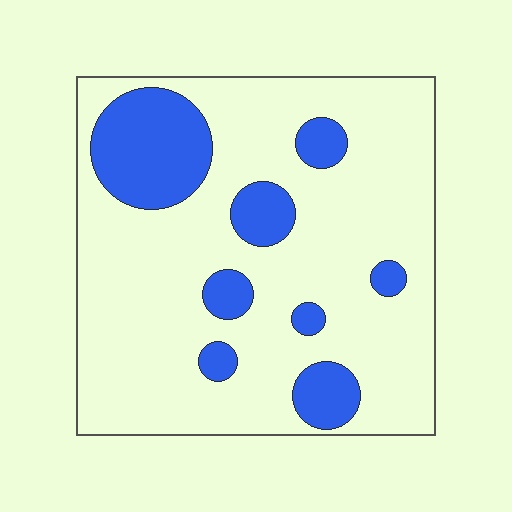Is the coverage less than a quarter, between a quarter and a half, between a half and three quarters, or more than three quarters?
Less than a quarter.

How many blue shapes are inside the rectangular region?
8.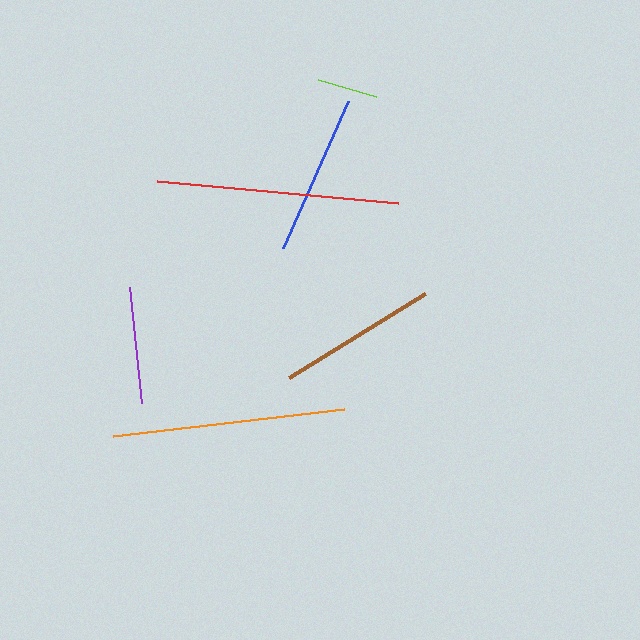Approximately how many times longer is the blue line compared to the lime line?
The blue line is approximately 2.7 times the length of the lime line.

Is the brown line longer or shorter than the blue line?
The blue line is longer than the brown line.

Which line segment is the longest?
The red line is the longest at approximately 241 pixels.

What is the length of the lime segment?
The lime segment is approximately 60 pixels long.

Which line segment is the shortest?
The lime line is the shortest at approximately 60 pixels.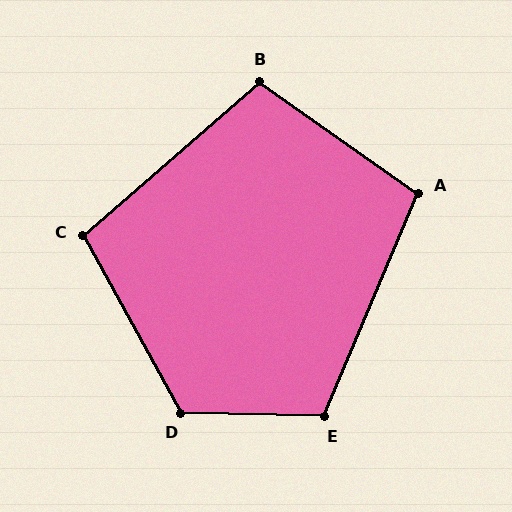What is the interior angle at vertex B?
Approximately 104 degrees (obtuse).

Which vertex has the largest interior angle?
D, at approximately 120 degrees.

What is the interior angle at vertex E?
Approximately 112 degrees (obtuse).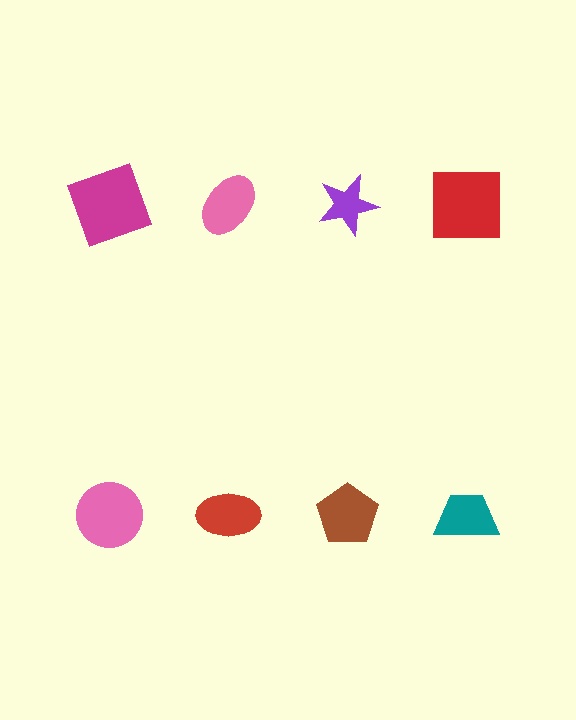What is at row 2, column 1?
A pink circle.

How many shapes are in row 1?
4 shapes.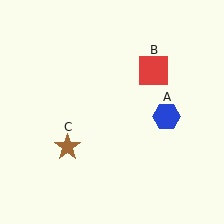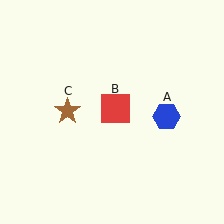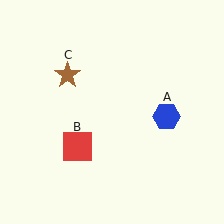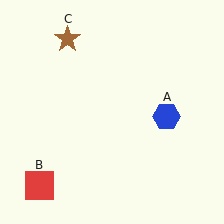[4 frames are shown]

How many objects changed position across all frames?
2 objects changed position: red square (object B), brown star (object C).